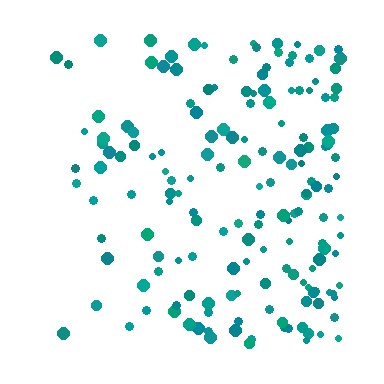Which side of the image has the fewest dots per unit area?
The left.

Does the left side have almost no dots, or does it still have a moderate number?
Still a moderate number, just noticeably fewer than the right.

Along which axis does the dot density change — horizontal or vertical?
Horizontal.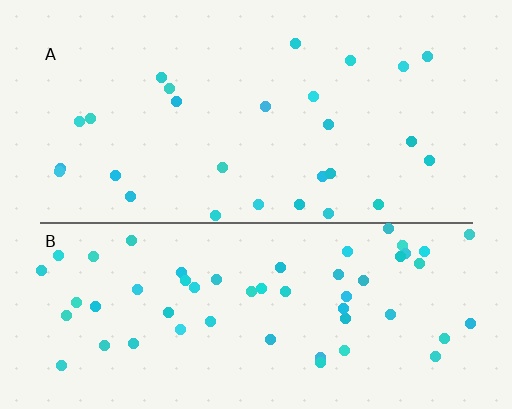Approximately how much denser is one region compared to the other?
Approximately 2.1× — region B over region A.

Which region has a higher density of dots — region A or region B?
B (the bottom).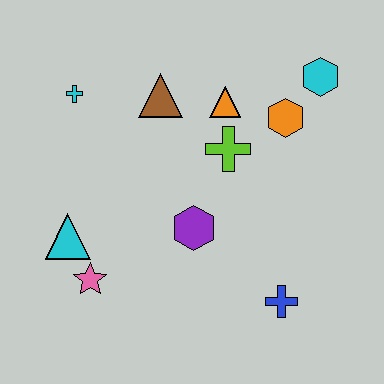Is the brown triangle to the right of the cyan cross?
Yes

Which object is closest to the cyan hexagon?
The orange hexagon is closest to the cyan hexagon.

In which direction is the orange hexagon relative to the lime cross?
The orange hexagon is to the right of the lime cross.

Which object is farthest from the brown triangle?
The blue cross is farthest from the brown triangle.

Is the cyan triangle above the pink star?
Yes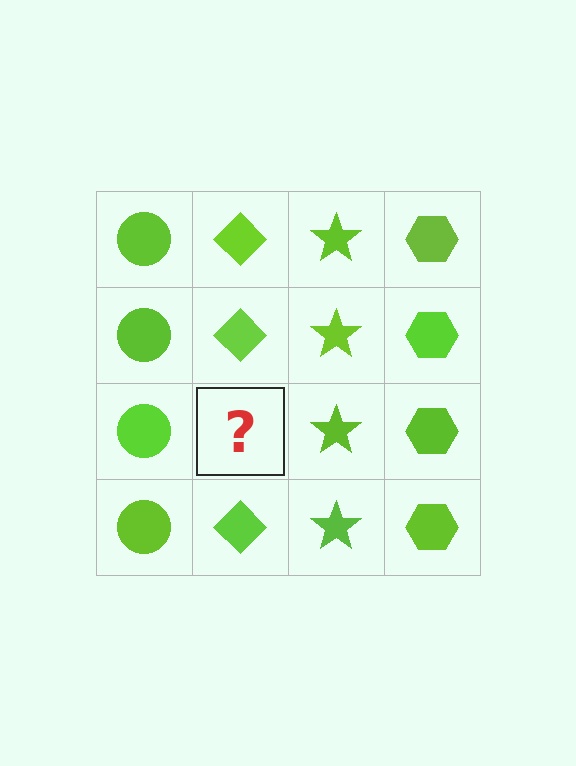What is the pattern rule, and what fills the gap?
The rule is that each column has a consistent shape. The gap should be filled with a lime diamond.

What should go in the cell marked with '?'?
The missing cell should contain a lime diamond.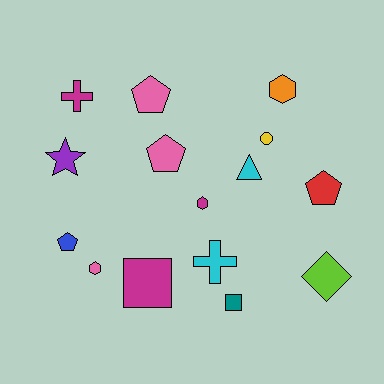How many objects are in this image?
There are 15 objects.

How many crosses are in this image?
There are 2 crosses.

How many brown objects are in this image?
There are no brown objects.